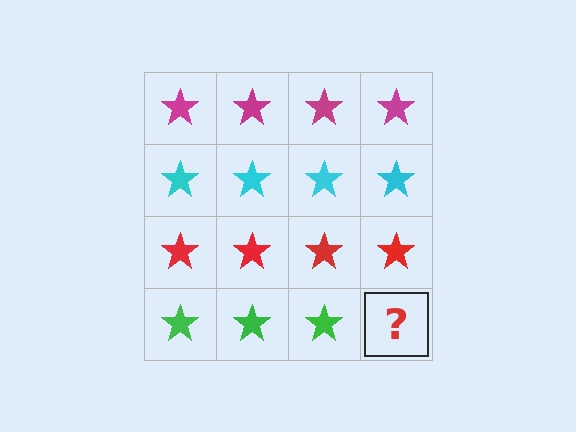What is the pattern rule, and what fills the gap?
The rule is that each row has a consistent color. The gap should be filled with a green star.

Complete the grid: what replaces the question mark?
The question mark should be replaced with a green star.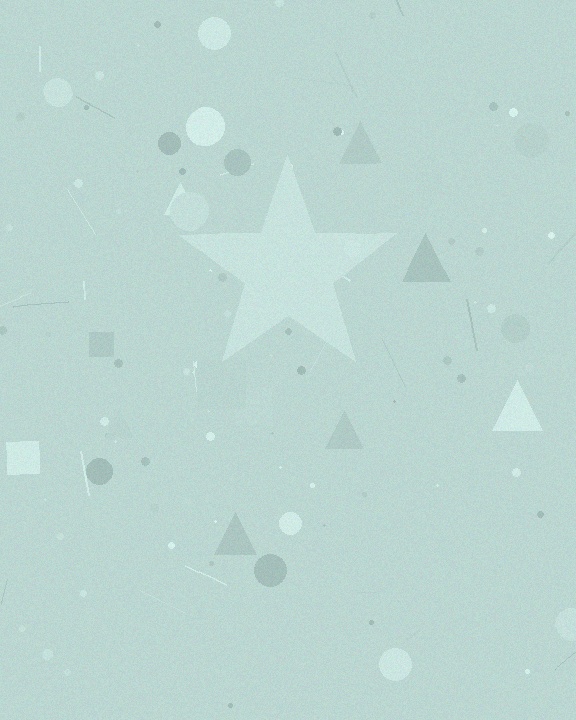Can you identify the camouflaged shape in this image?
The camouflaged shape is a star.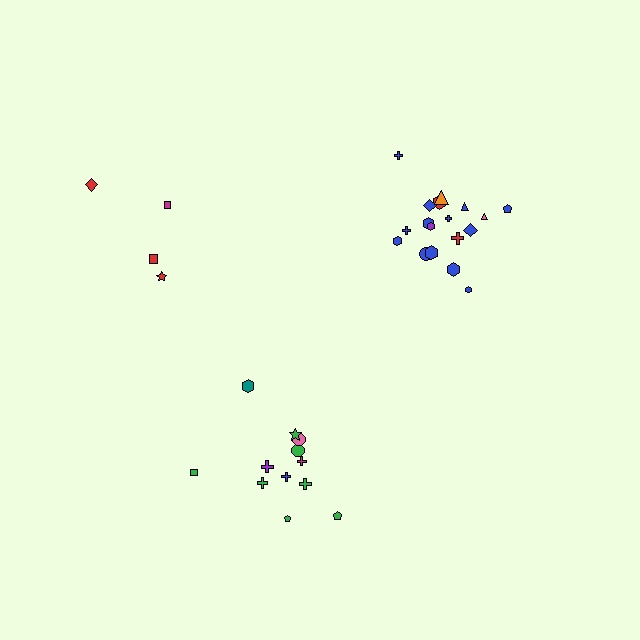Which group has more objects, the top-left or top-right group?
The top-right group.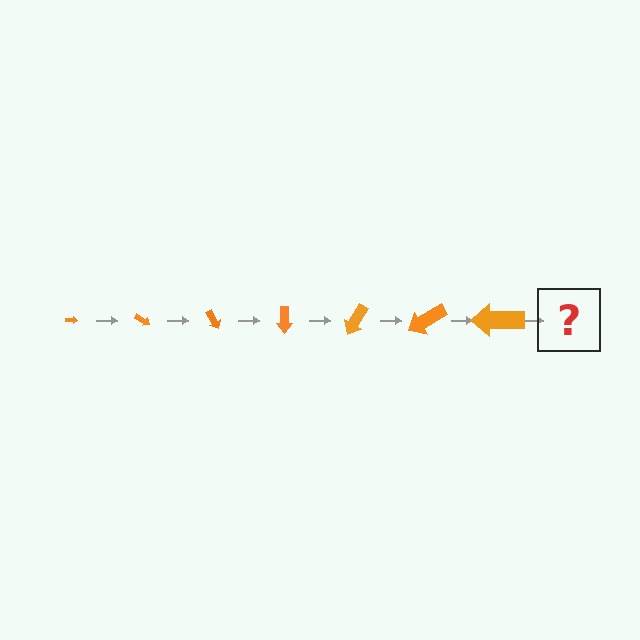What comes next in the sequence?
The next element should be an arrow, larger than the previous one and rotated 210 degrees from the start.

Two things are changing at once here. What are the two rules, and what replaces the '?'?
The two rules are that the arrow grows larger each step and it rotates 30 degrees each step. The '?' should be an arrow, larger than the previous one and rotated 210 degrees from the start.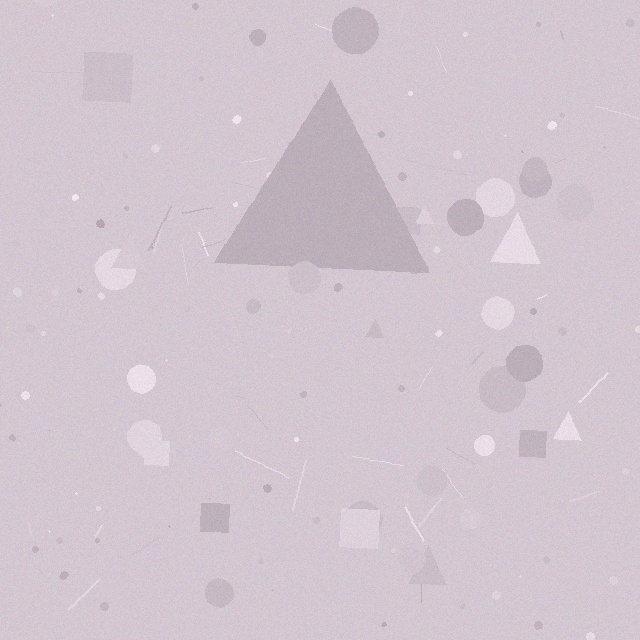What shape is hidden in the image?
A triangle is hidden in the image.